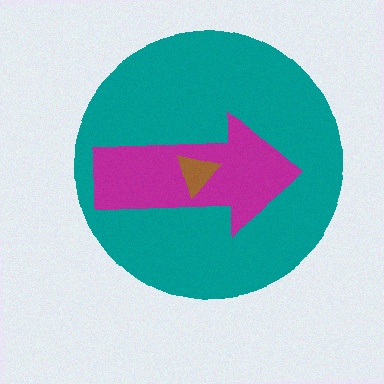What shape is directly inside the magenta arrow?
The brown triangle.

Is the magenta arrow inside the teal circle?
Yes.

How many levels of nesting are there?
3.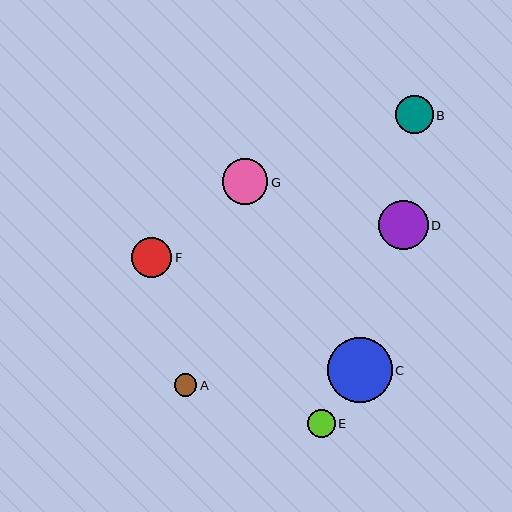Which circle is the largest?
Circle C is the largest with a size of approximately 65 pixels.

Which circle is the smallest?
Circle A is the smallest with a size of approximately 23 pixels.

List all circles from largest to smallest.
From largest to smallest: C, D, G, F, B, E, A.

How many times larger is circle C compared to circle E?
Circle C is approximately 2.3 times the size of circle E.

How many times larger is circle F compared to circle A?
Circle F is approximately 1.8 times the size of circle A.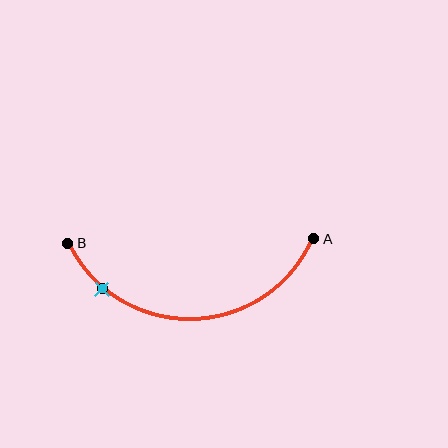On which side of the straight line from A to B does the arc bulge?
The arc bulges below the straight line connecting A and B.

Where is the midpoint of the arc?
The arc midpoint is the point on the curve farthest from the straight line joining A and B. It sits below that line.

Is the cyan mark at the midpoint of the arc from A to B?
No. The cyan mark lies on the arc but is closer to endpoint B. The arc midpoint would be at the point on the curve equidistant along the arc from both A and B.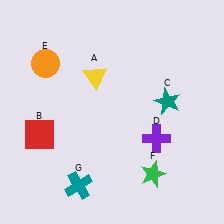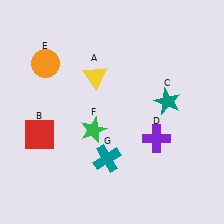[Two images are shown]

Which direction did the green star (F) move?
The green star (F) moved left.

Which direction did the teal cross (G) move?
The teal cross (G) moved right.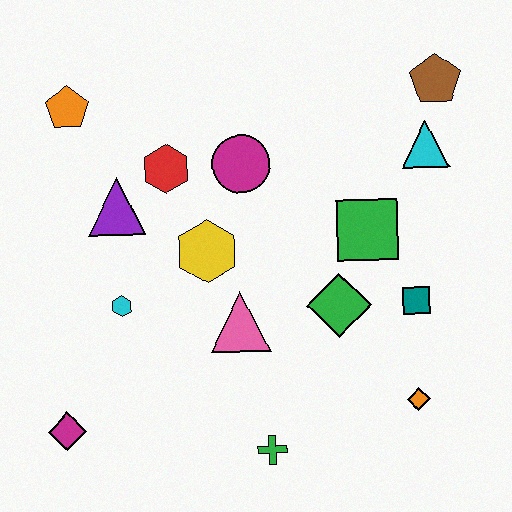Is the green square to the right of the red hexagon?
Yes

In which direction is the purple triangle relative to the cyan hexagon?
The purple triangle is above the cyan hexagon.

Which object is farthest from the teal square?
The orange pentagon is farthest from the teal square.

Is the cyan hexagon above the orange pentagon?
No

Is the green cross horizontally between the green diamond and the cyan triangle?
No